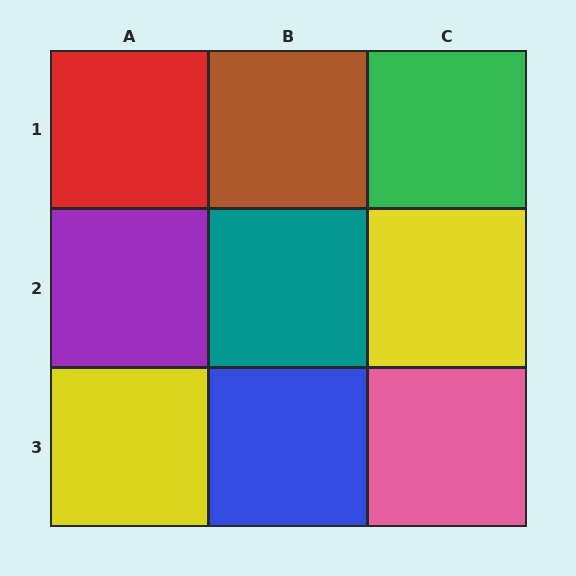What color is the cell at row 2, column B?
Teal.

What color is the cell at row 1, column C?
Green.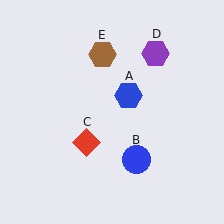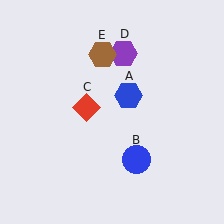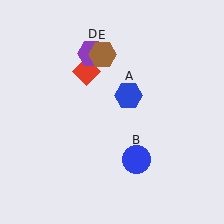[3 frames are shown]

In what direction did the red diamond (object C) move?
The red diamond (object C) moved up.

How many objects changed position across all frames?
2 objects changed position: red diamond (object C), purple hexagon (object D).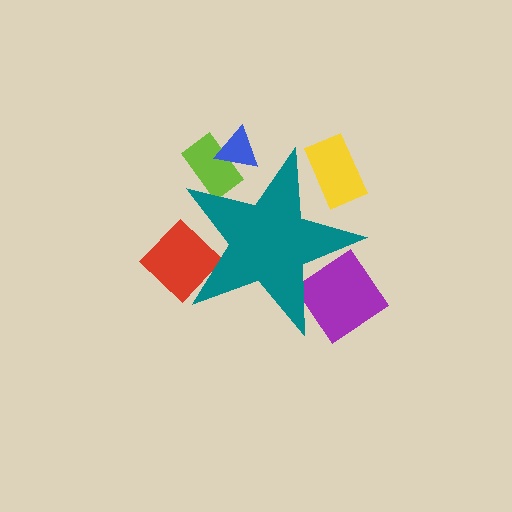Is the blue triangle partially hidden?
Yes, the blue triangle is partially hidden behind the teal star.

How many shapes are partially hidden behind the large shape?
5 shapes are partially hidden.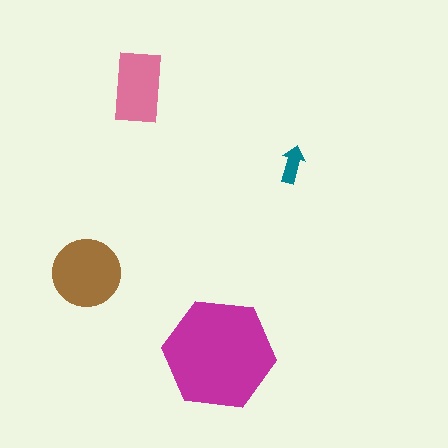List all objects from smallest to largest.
The teal arrow, the pink rectangle, the brown circle, the magenta hexagon.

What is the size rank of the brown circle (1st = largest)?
2nd.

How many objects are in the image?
There are 4 objects in the image.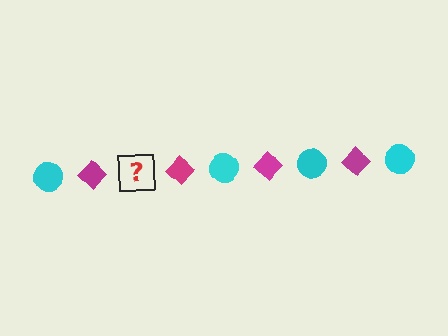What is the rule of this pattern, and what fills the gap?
The rule is that the pattern alternates between cyan circle and magenta diamond. The gap should be filled with a cyan circle.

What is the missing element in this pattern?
The missing element is a cyan circle.